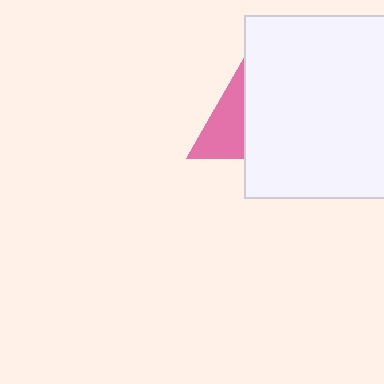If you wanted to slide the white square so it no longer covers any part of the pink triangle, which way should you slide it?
Slide it right — that is the most direct way to separate the two shapes.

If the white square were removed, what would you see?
You would see the complete pink triangle.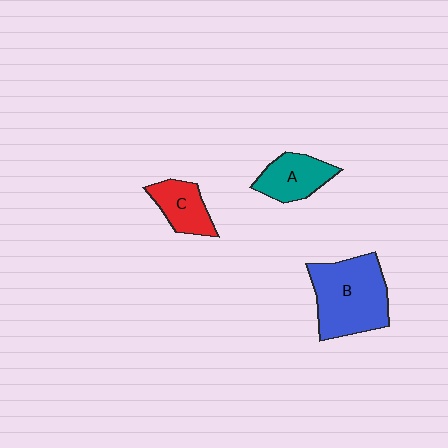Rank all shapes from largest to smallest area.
From largest to smallest: B (blue), A (teal), C (red).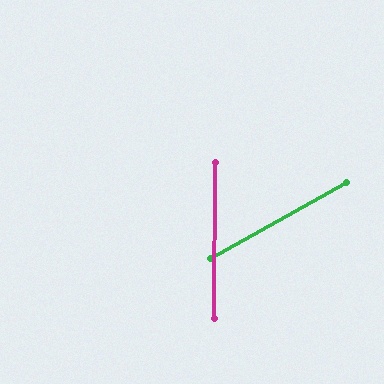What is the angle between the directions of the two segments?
Approximately 61 degrees.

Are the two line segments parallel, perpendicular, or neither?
Neither parallel nor perpendicular — they differ by about 61°.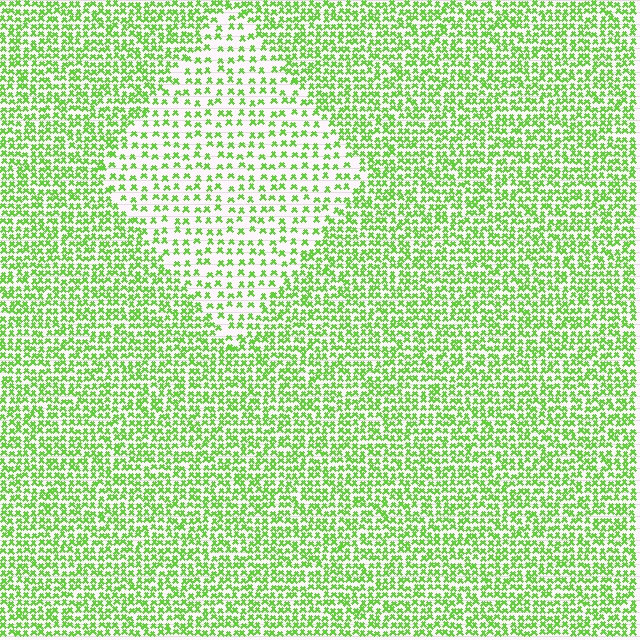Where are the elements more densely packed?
The elements are more densely packed outside the diamond boundary.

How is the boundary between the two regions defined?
The boundary is defined by a change in element density (approximately 2.0x ratio). All elements are the same color, size, and shape.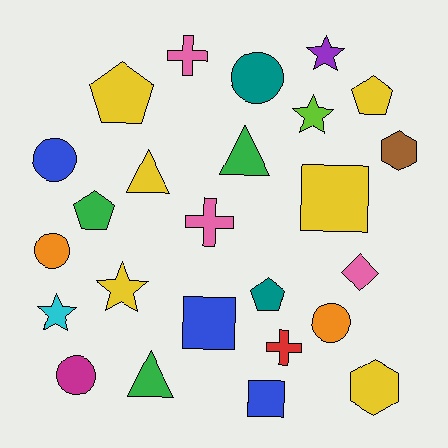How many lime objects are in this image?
There is 1 lime object.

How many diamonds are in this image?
There is 1 diamond.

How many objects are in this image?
There are 25 objects.